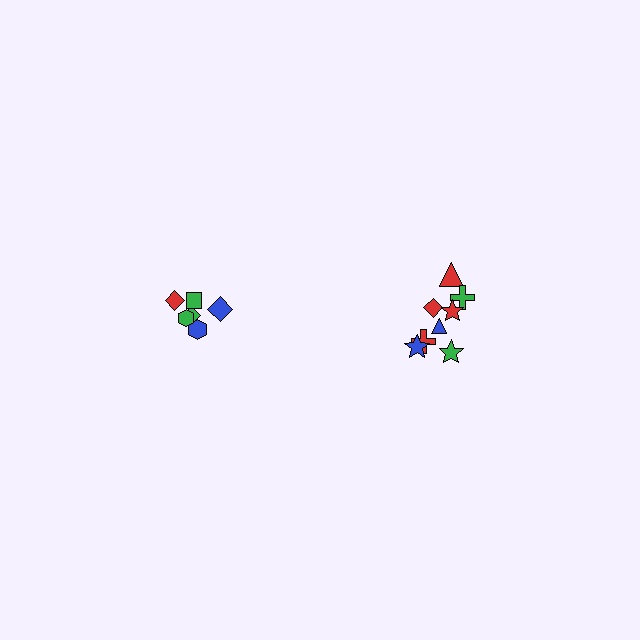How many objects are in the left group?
There are 6 objects.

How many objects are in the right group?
There are 8 objects.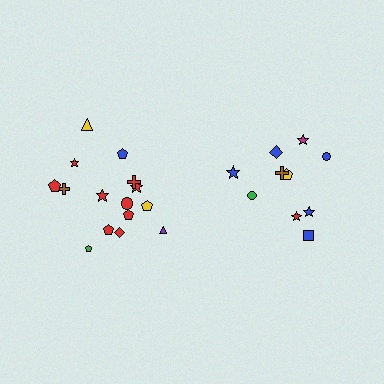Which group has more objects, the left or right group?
The left group.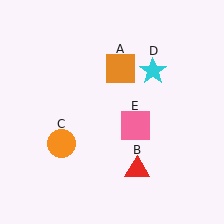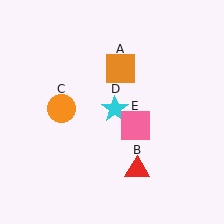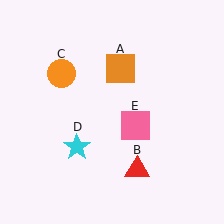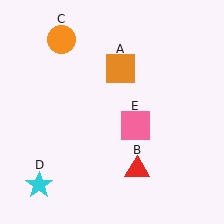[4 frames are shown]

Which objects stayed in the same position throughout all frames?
Orange square (object A) and red triangle (object B) and pink square (object E) remained stationary.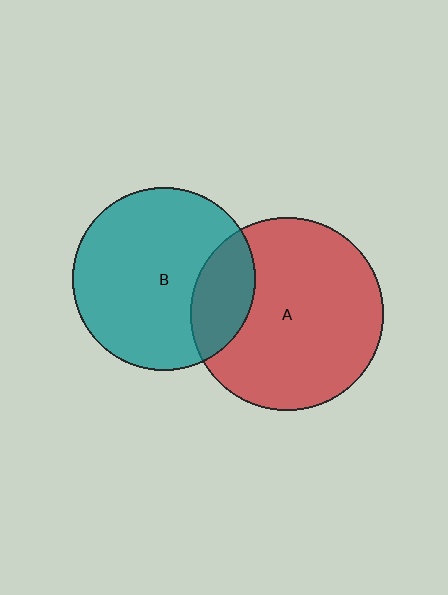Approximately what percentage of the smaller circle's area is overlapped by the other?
Approximately 20%.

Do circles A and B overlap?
Yes.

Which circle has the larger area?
Circle A (red).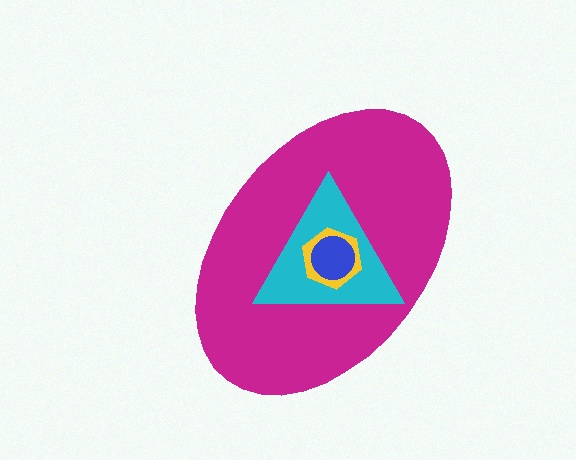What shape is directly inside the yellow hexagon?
The blue circle.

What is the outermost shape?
The magenta ellipse.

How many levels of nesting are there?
4.